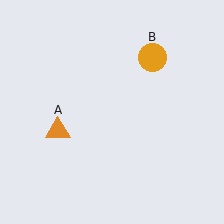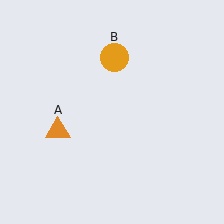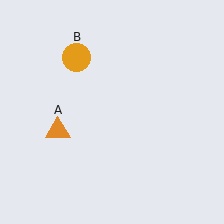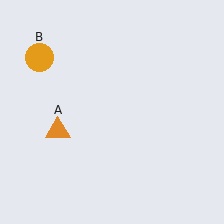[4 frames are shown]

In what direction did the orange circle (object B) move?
The orange circle (object B) moved left.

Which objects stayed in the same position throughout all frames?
Orange triangle (object A) remained stationary.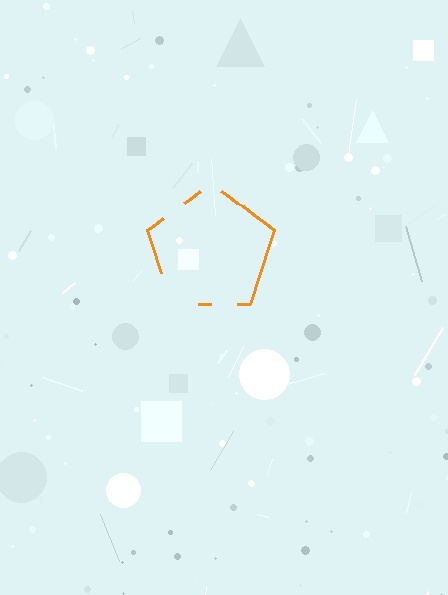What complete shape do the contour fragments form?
The contour fragments form a pentagon.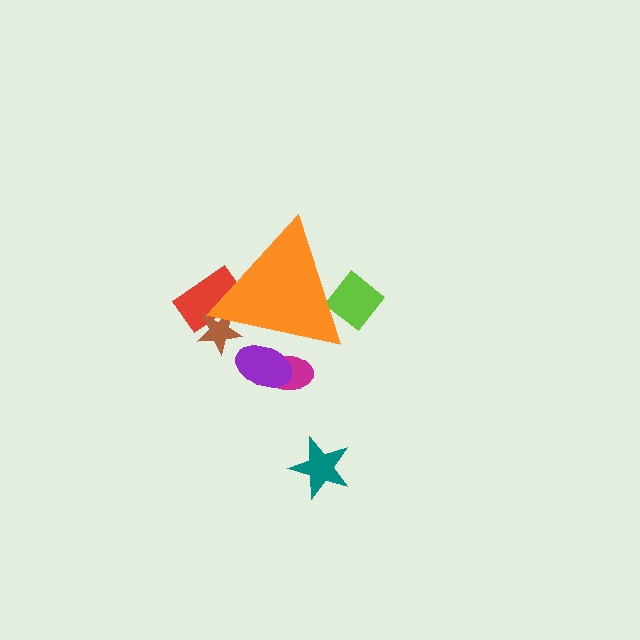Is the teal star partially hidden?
No, the teal star is fully visible.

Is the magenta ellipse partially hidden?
Yes, the magenta ellipse is partially hidden behind the orange triangle.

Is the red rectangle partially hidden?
Yes, the red rectangle is partially hidden behind the orange triangle.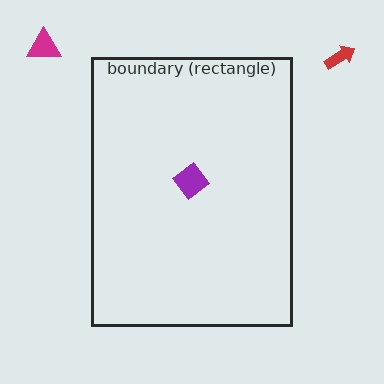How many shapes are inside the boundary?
1 inside, 2 outside.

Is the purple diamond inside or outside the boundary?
Inside.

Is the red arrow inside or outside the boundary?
Outside.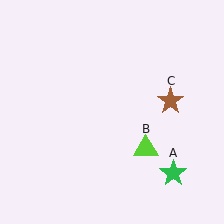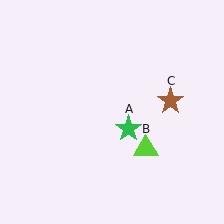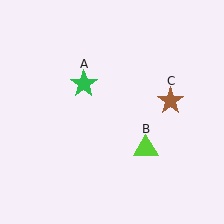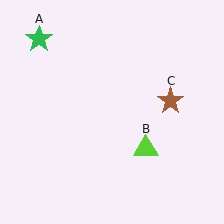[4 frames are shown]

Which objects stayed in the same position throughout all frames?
Lime triangle (object B) and brown star (object C) remained stationary.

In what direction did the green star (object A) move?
The green star (object A) moved up and to the left.